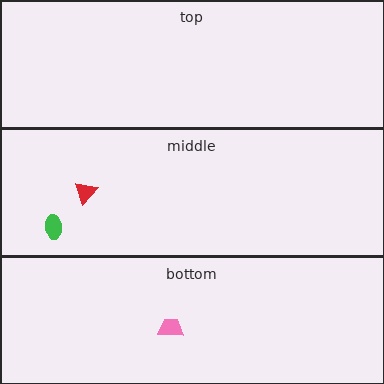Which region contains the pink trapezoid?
The bottom region.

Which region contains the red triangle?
The middle region.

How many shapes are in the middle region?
2.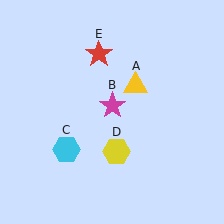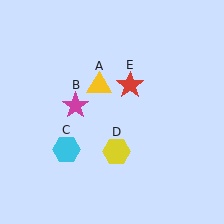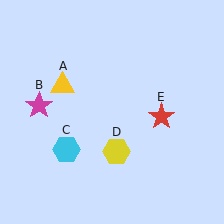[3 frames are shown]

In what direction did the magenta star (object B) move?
The magenta star (object B) moved left.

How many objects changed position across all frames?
3 objects changed position: yellow triangle (object A), magenta star (object B), red star (object E).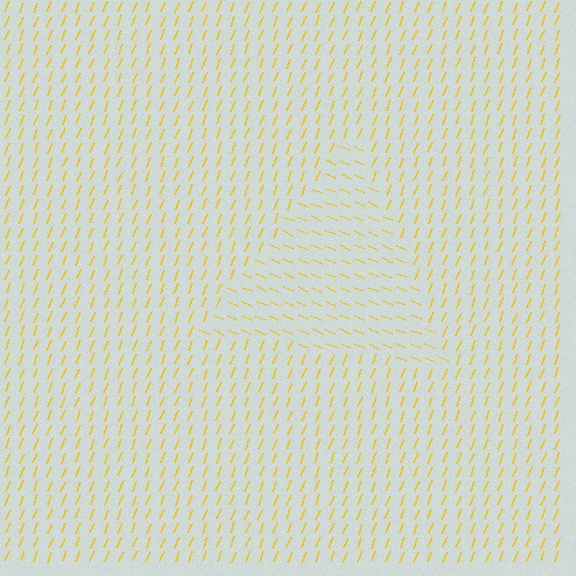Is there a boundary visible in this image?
Yes, there is a texture boundary formed by a change in line orientation.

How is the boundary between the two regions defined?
The boundary is defined purely by a change in line orientation (approximately 87 degrees difference). All lines are the same color and thickness.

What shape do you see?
I see a triangle.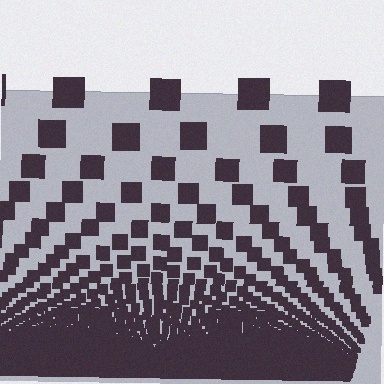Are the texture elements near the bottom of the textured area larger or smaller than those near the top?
Smaller. The gradient is inverted — elements near the bottom are smaller and denser.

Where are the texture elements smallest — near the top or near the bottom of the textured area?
Near the bottom.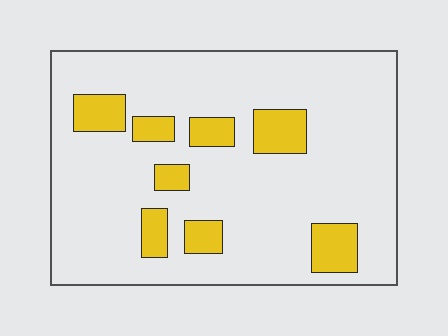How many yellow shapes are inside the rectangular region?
8.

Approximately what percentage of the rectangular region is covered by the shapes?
Approximately 15%.